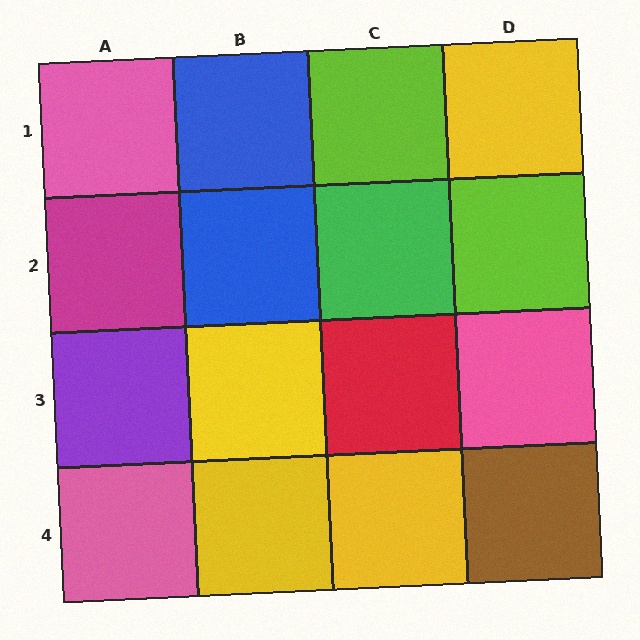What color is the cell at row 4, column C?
Yellow.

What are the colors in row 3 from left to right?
Purple, yellow, red, pink.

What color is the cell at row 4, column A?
Pink.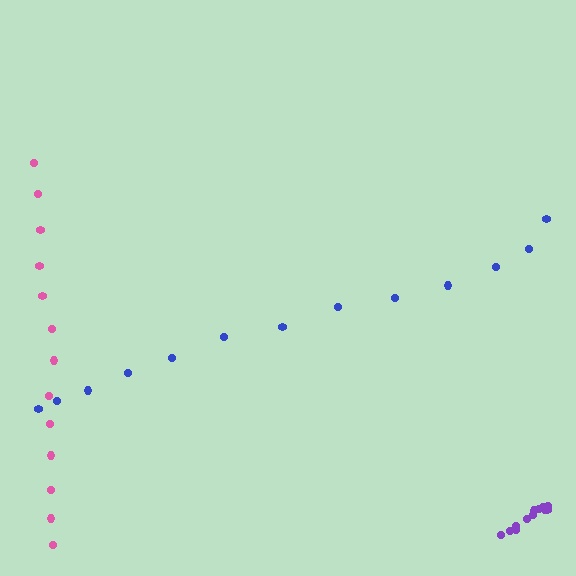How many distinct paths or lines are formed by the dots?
There are 3 distinct paths.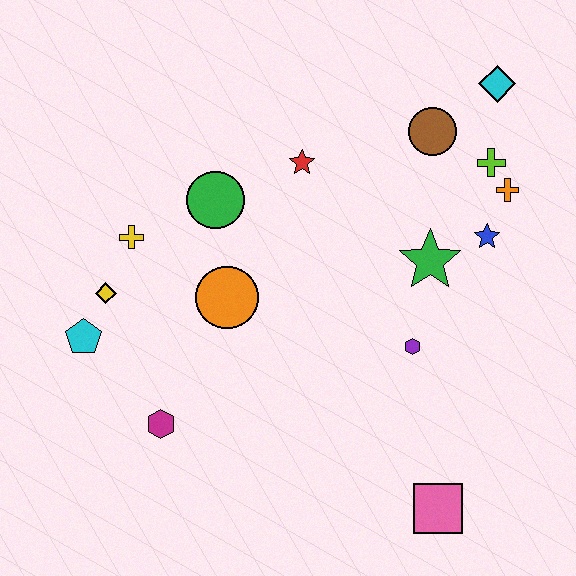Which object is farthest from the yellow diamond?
The cyan diamond is farthest from the yellow diamond.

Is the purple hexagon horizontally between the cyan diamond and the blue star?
No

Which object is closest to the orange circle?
The green circle is closest to the orange circle.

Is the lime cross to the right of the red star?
Yes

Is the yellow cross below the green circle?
Yes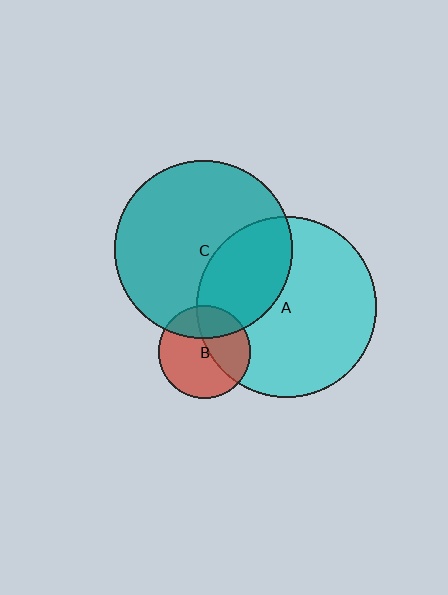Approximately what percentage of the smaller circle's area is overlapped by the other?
Approximately 25%.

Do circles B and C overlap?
Yes.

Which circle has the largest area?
Circle A (cyan).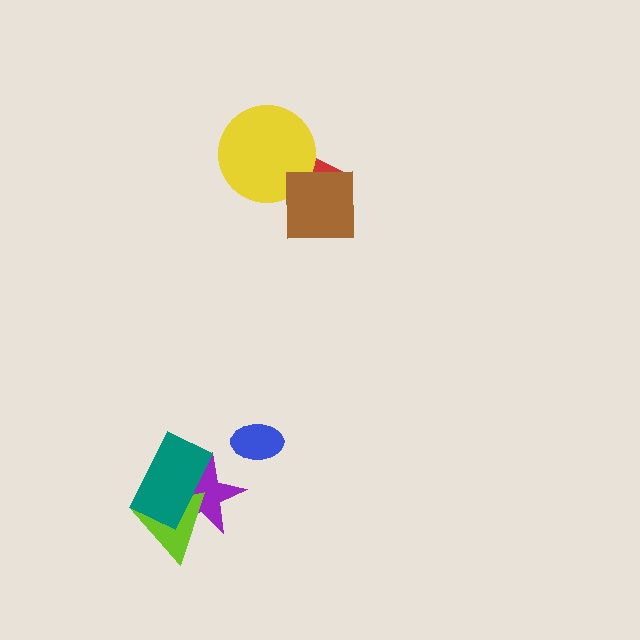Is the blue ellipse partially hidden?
No, no other shape covers it.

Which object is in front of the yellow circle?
The brown square is in front of the yellow circle.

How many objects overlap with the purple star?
2 objects overlap with the purple star.